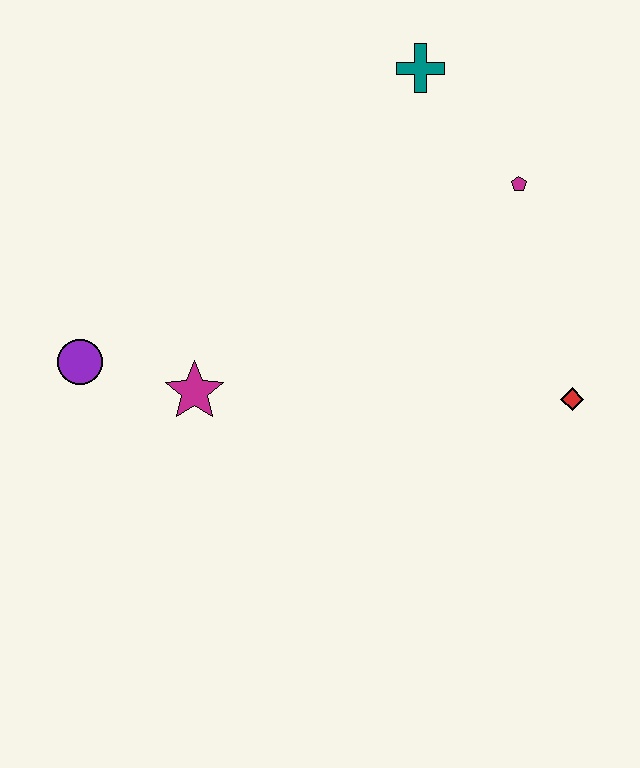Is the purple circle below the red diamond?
No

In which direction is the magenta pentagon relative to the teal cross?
The magenta pentagon is below the teal cross.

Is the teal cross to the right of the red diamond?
No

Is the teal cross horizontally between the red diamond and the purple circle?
Yes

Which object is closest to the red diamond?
The magenta pentagon is closest to the red diamond.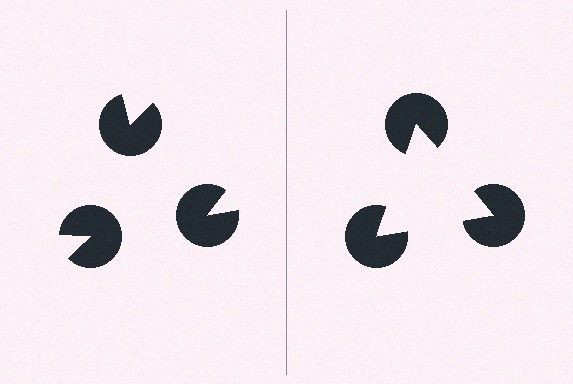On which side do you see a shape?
An illusory triangle appears on the right side. On the left side the wedge cuts are rotated, so no coherent shape forms.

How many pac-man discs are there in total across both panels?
6 — 3 on each side.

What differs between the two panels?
The pac-man discs are positioned identically on both sides; only the wedge orientations differ. On the right they align to a triangle; on the left they are misaligned.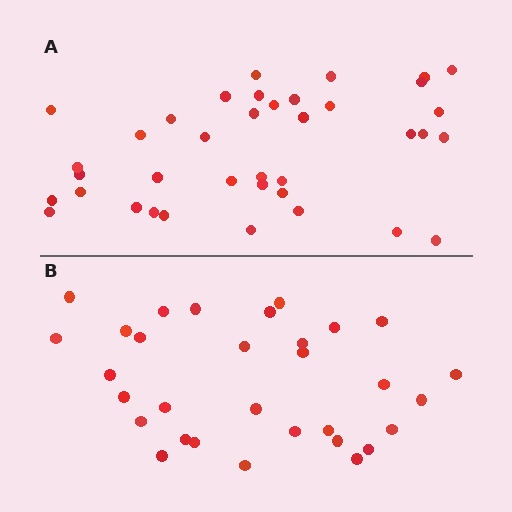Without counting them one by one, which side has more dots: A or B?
Region A (the top region) has more dots.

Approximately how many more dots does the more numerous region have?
Region A has roughly 8 or so more dots than region B.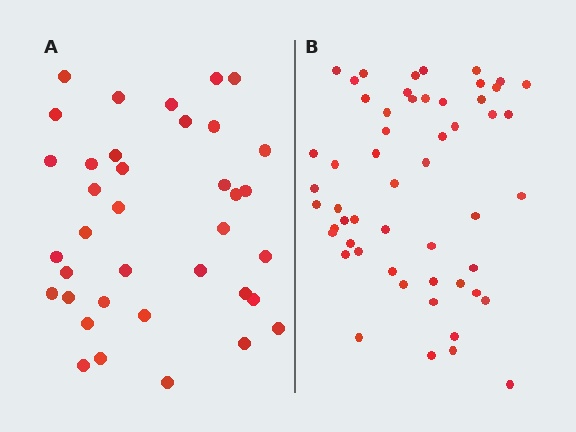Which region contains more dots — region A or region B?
Region B (the right region) has more dots.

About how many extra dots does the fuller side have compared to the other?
Region B has approximately 15 more dots than region A.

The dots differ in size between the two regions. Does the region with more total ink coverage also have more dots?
No. Region A has more total ink coverage because its dots are larger, but region B actually contains more individual dots. Total area can be misleading — the number of items is what matters here.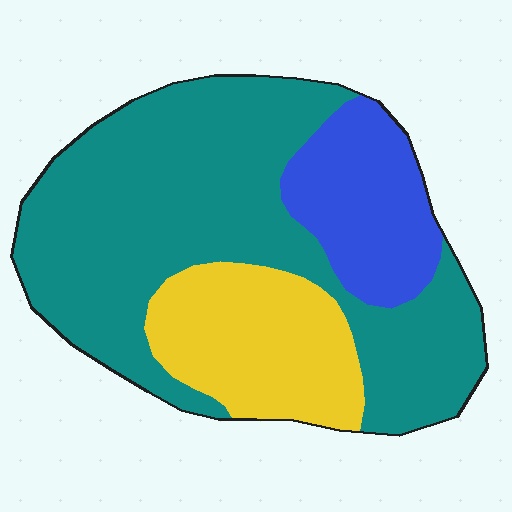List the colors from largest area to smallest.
From largest to smallest: teal, yellow, blue.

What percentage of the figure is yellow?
Yellow takes up about one fifth (1/5) of the figure.